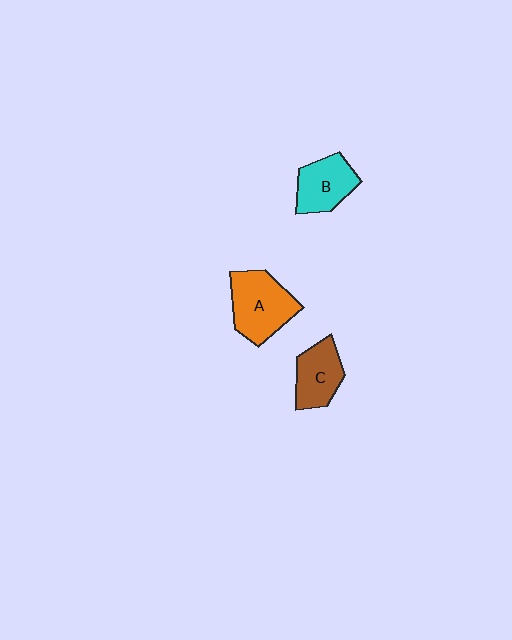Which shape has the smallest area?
Shape C (brown).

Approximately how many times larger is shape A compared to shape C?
Approximately 1.4 times.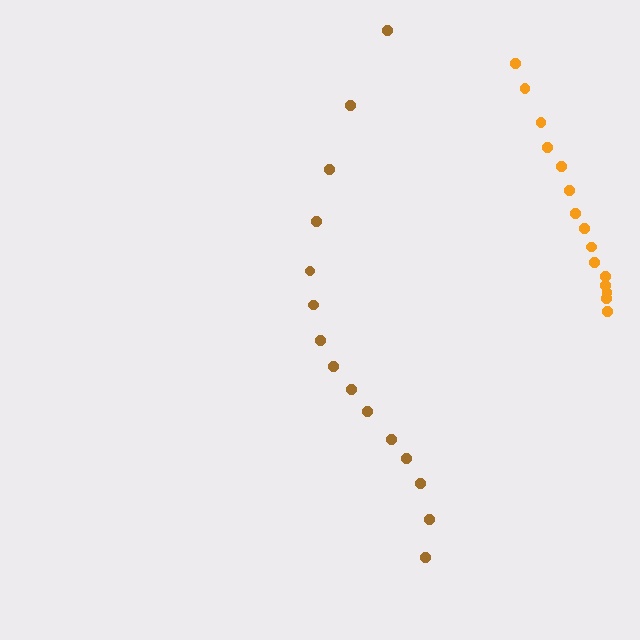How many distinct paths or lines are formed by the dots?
There are 2 distinct paths.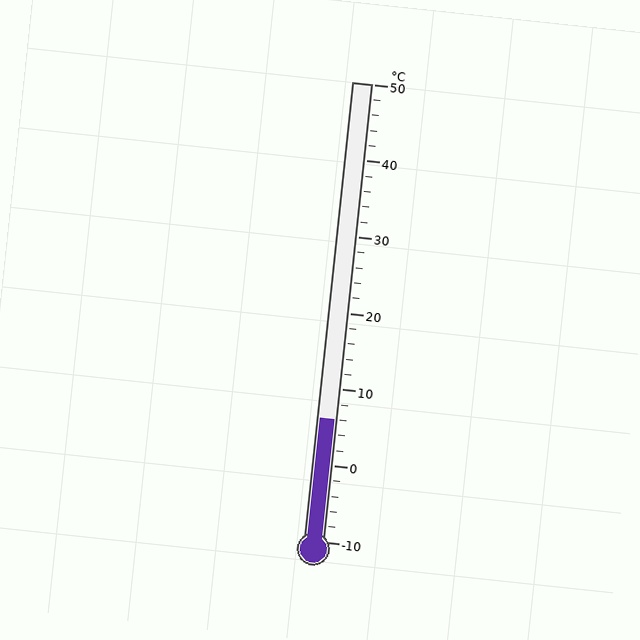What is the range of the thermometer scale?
The thermometer scale ranges from -10°C to 50°C.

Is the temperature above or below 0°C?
The temperature is above 0°C.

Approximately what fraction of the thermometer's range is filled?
The thermometer is filled to approximately 25% of its range.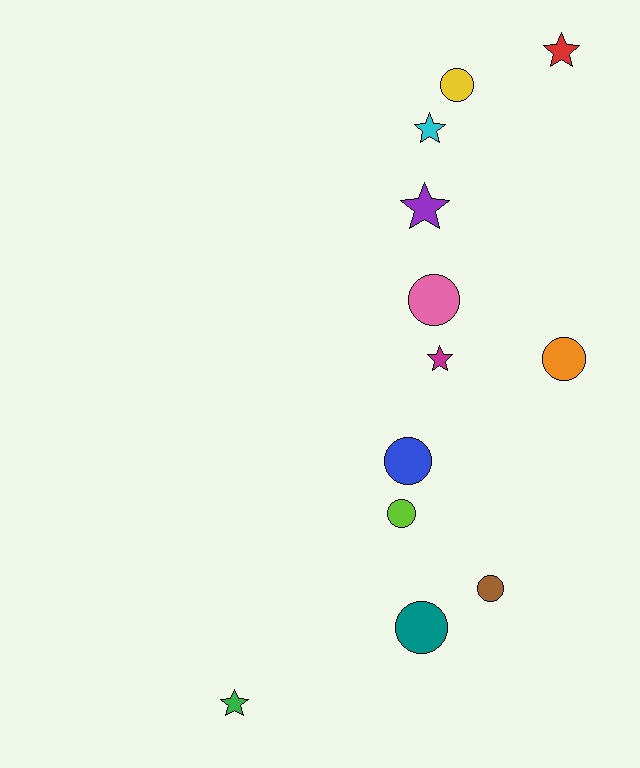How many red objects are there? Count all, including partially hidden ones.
There is 1 red object.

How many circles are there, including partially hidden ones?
There are 7 circles.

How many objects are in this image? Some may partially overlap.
There are 12 objects.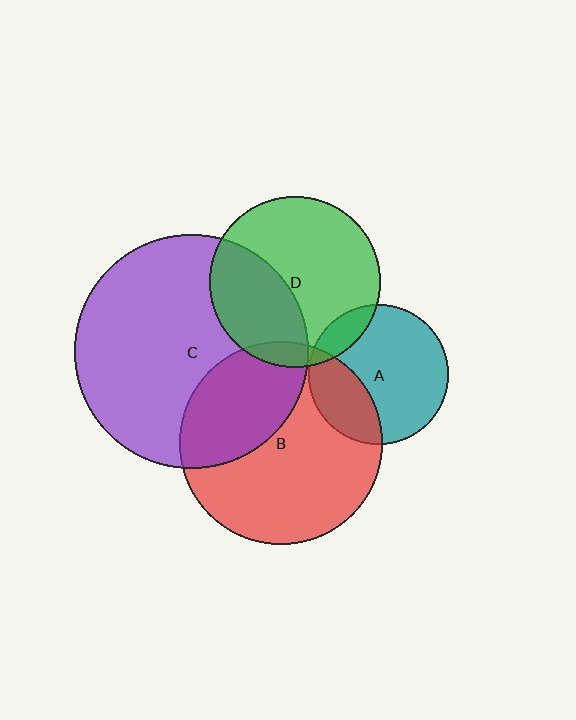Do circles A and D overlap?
Yes.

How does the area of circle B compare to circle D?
Approximately 1.4 times.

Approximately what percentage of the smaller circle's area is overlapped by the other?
Approximately 10%.